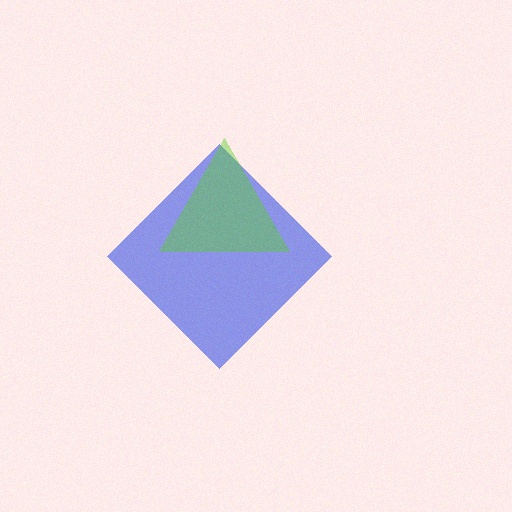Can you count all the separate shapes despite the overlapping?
Yes, there are 2 separate shapes.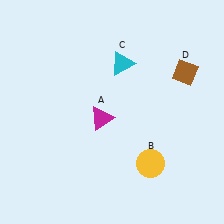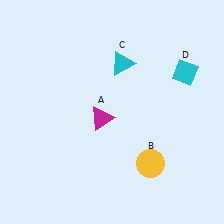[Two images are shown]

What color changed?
The diamond (D) changed from brown in Image 1 to cyan in Image 2.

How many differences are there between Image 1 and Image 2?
There is 1 difference between the two images.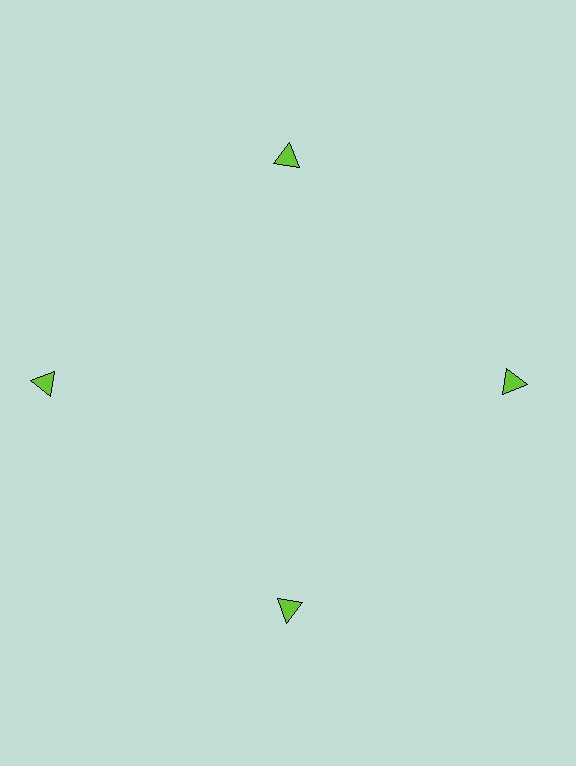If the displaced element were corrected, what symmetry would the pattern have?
It would have 4-fold rotational symmetry — the pattern would map onto itself every 90 degrees.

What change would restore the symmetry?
The symmetry would be restored by moving it inward, back onto the ring so that all 4 triangles sit at equal angles and equal distance from the center.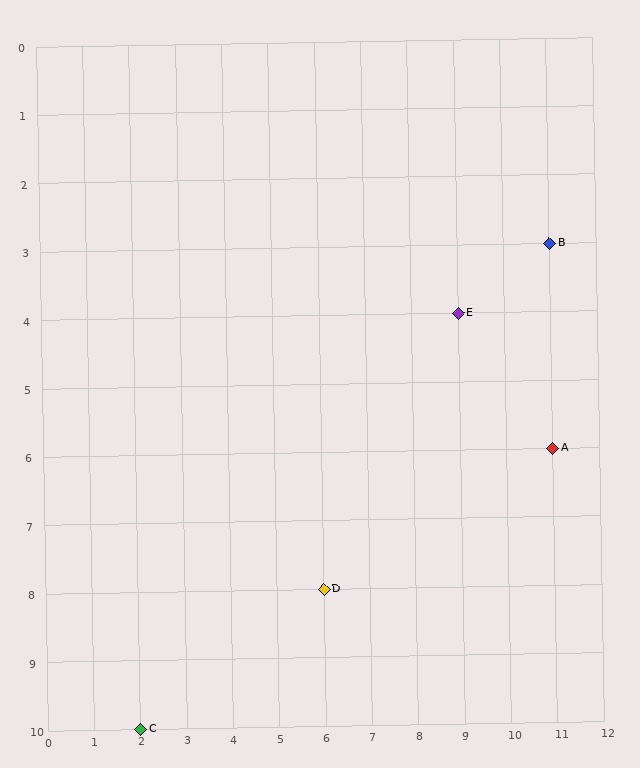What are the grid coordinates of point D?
Point D is at grid coordinates (6, 8).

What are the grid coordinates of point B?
Point B is at grid coordinates (11, 3).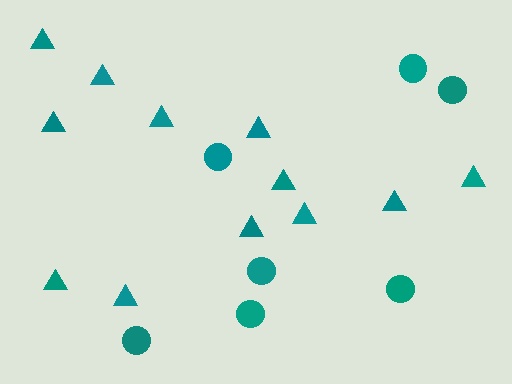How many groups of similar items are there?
There are 2 groups: one group of triangles (12) and one group of circles (7).